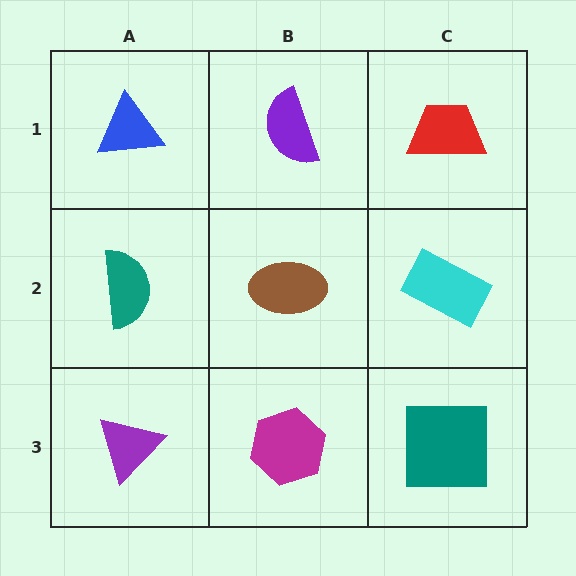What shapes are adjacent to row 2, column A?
A blue triangle (row 1, column A), a purple triangle (row 3, column A), a brown ellipse (row 2, column B).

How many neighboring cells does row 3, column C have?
2.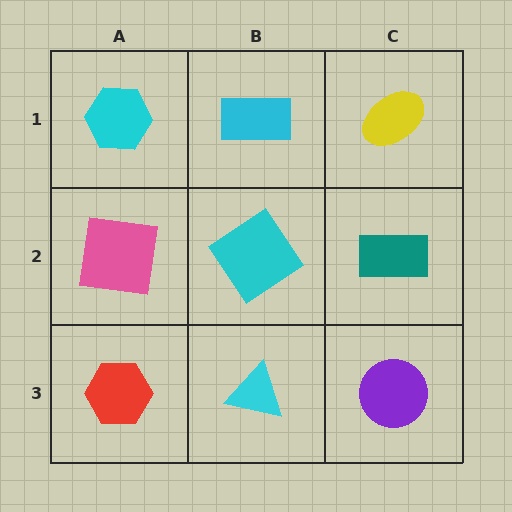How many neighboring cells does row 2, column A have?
3.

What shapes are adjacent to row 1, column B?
A cyan diamond (row 2, column B), a cyan hexagon (row 1, column A), a yellow ellipse (row 1, column C).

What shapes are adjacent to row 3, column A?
A pink square (row 2, column A), a cyan triangle (row 3, column B).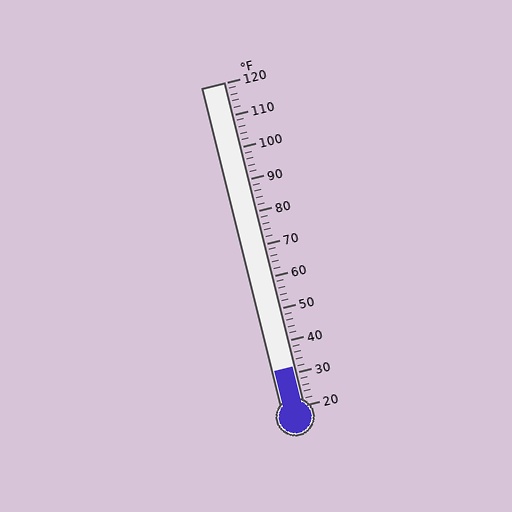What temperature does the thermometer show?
The thermometer shows approximately 32°F.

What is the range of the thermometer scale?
The thermometer scale ranges from 20°F to 120°F.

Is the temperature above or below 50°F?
The temperature is below 50°F.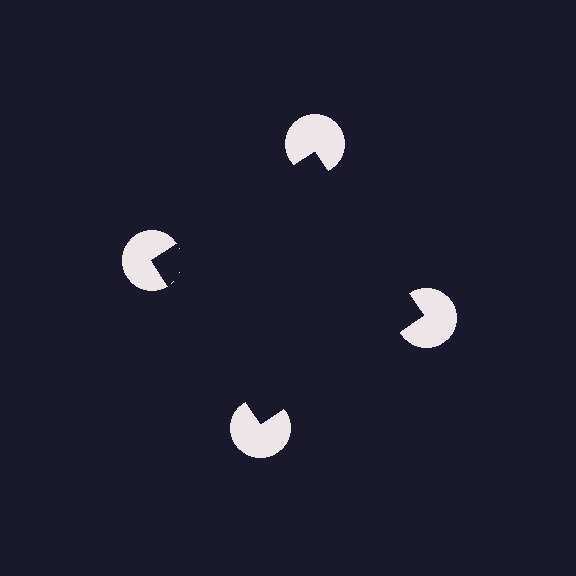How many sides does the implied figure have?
4 sides.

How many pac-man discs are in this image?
There are 4 — one at each vertex of the illusory square.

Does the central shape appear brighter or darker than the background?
It typically appears slightly darker than the background, even though no actual brightness change is drawn.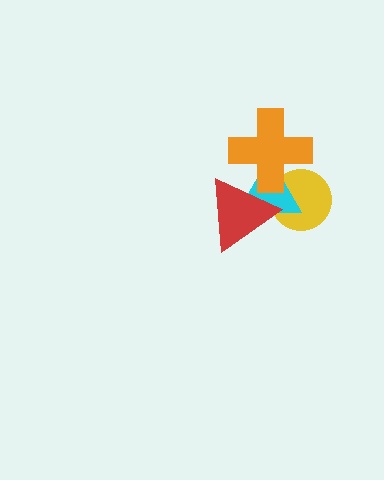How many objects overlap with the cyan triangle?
3 objects overlap with the cyan triangle.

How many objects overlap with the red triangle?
3 objects overlap with the red triangle.